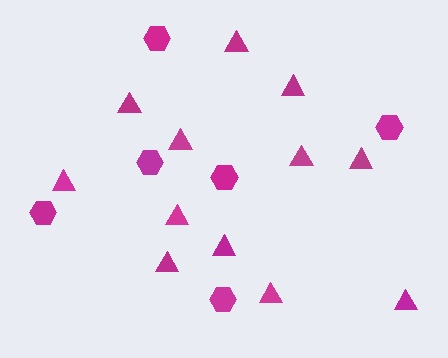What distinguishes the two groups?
There are 2 groups: one group of triangles (12) and one group of hexagons (6).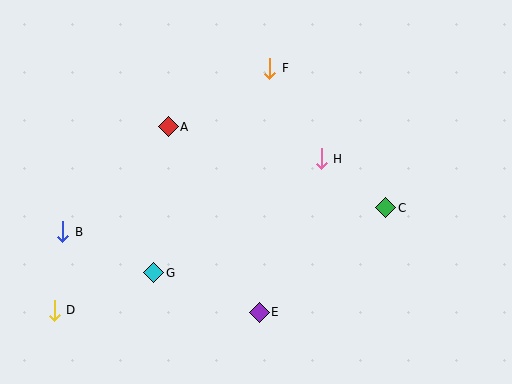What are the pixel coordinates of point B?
Point B is at (63, 232).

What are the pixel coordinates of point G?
Point G is at (154, 273).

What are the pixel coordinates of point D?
Point D is at (54, 310).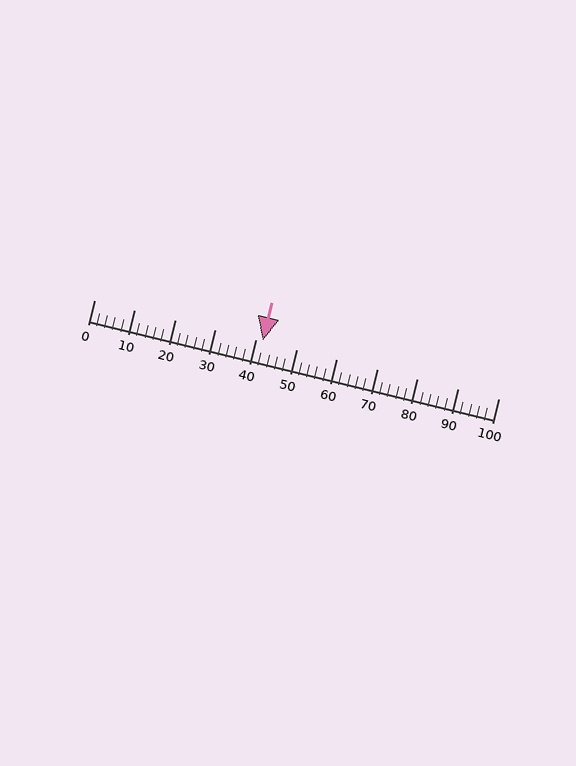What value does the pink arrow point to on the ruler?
The pink arrow points to approximately 42.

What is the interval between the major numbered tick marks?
The major tick marks are spaced 10 units apart.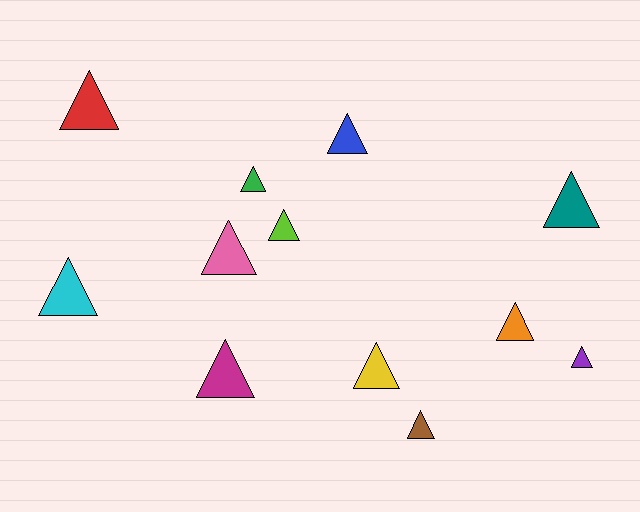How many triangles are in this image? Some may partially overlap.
There are 12 triangles.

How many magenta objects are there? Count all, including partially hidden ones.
There is 1 magenta object.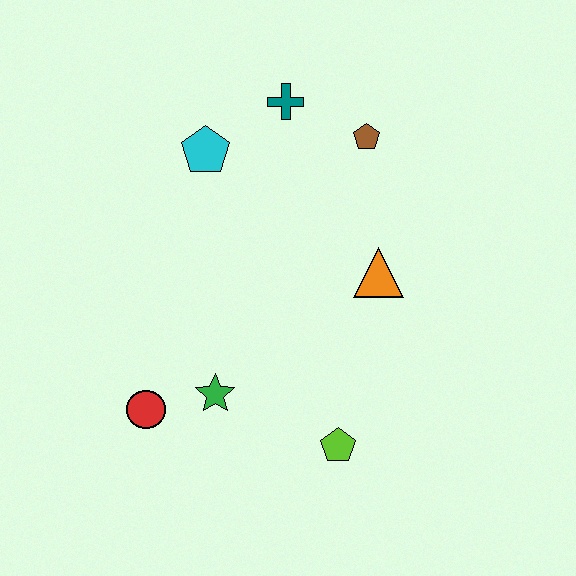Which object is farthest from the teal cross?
The lime pentagon is farthest from the teal cross.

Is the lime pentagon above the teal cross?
No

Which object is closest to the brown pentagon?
The teal cross is closest to the brown pentagon.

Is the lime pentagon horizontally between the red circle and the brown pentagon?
Yes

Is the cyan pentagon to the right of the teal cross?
No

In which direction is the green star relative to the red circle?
The green star is to the right of the red circle.